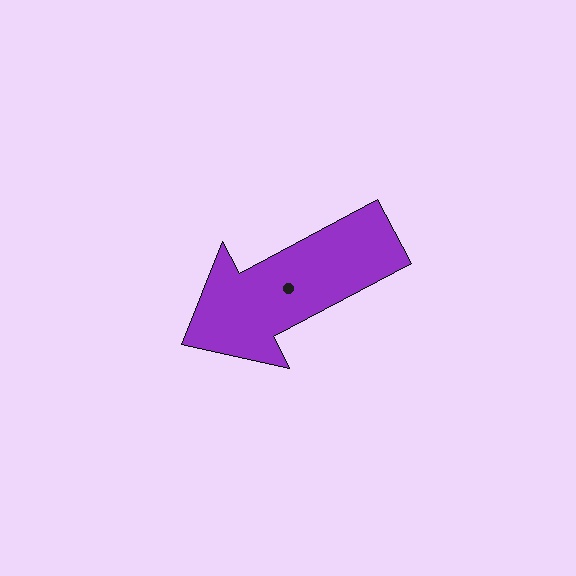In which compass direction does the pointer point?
Southwest.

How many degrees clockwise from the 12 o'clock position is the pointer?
Approximately 242 degrees.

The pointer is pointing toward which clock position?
Roughly 8 o'clock.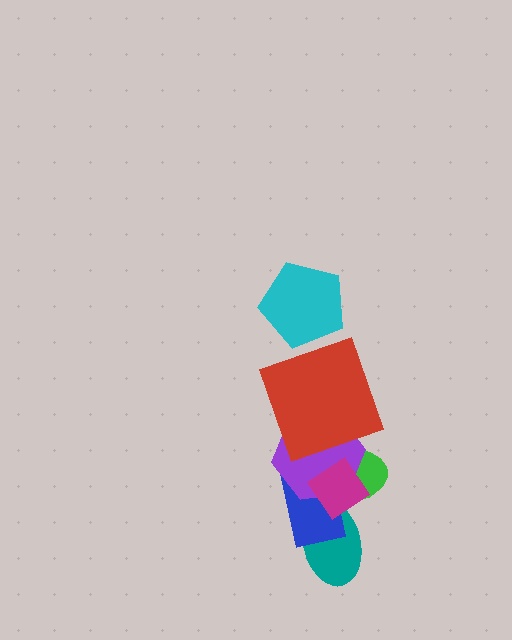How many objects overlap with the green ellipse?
5 objects overlap with the green ellipse.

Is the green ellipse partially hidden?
Yes, it is partially covered by another shape.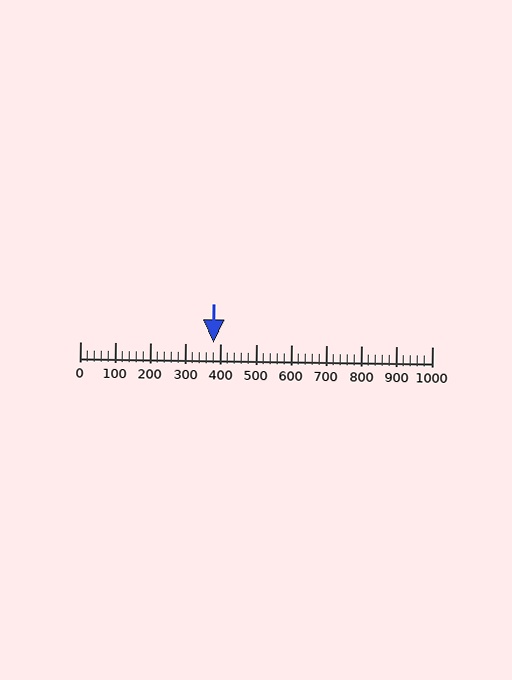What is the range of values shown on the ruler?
The ruler shows values from 0 to 1000.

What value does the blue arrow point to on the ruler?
The blue arrow points to approximately 380.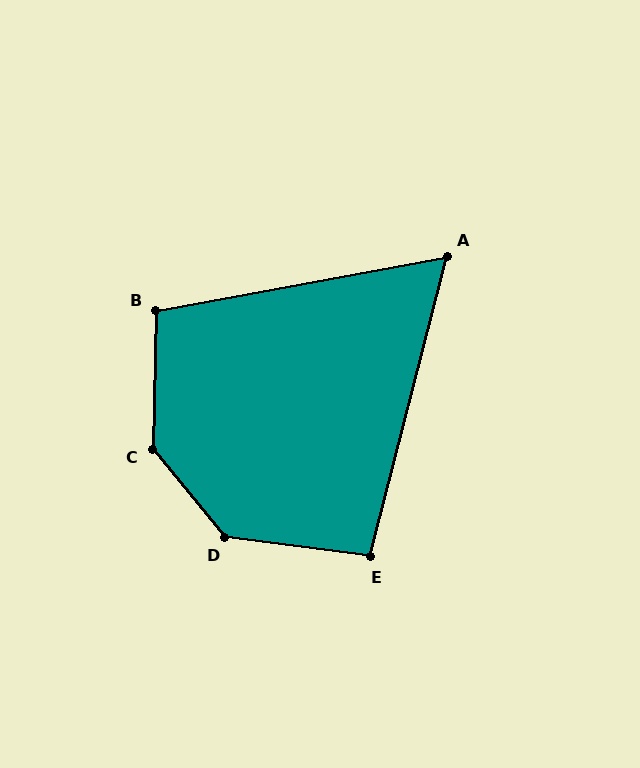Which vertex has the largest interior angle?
C, at approximately 139 degrees.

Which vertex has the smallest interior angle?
A, at approximately 65 degrees.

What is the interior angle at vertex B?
Approximately 102 degrees (obtuse).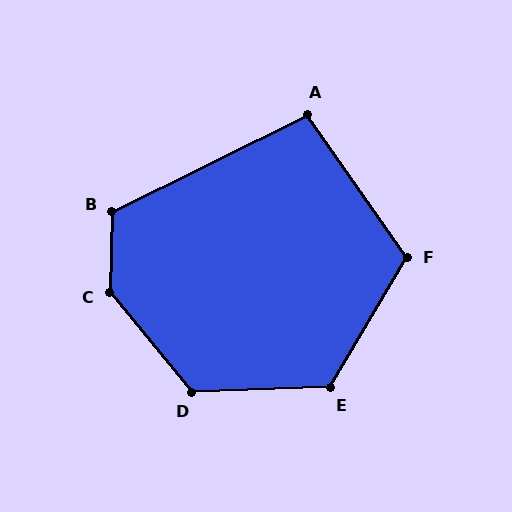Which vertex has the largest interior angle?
C, at approximately 139 degrees.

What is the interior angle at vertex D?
Approximately 127 degrees (obtuse).